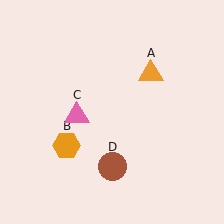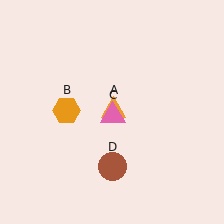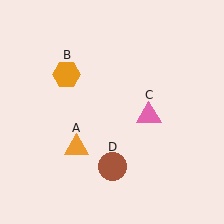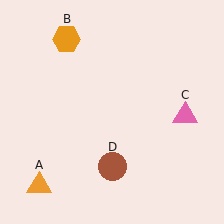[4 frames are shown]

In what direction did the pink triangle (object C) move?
The pink triangle (object C) moved right.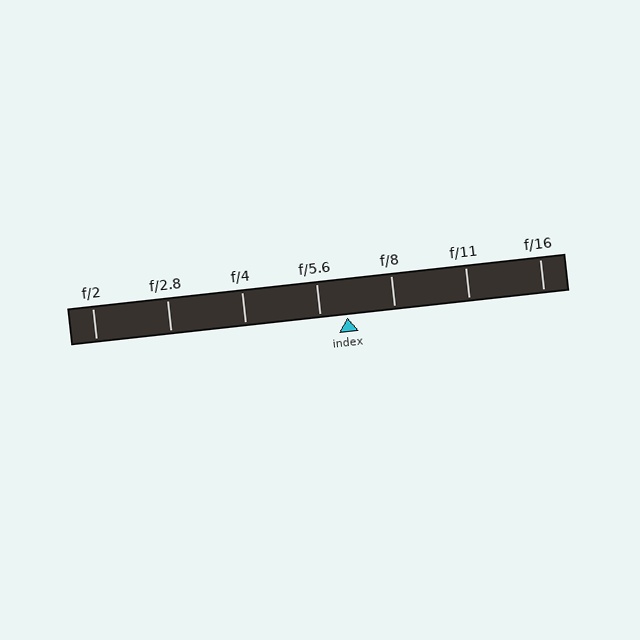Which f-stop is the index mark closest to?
The index mark is closest to f/5.6.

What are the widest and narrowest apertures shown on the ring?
The widest aperture shown is f/2 and the narrowest is f/16.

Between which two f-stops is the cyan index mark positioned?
The index mark is between f/5.6 and f/8.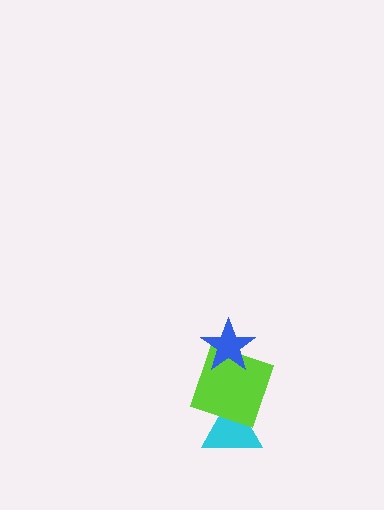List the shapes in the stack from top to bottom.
From top to bottom: the blue star, the lime square, the cyan triangle.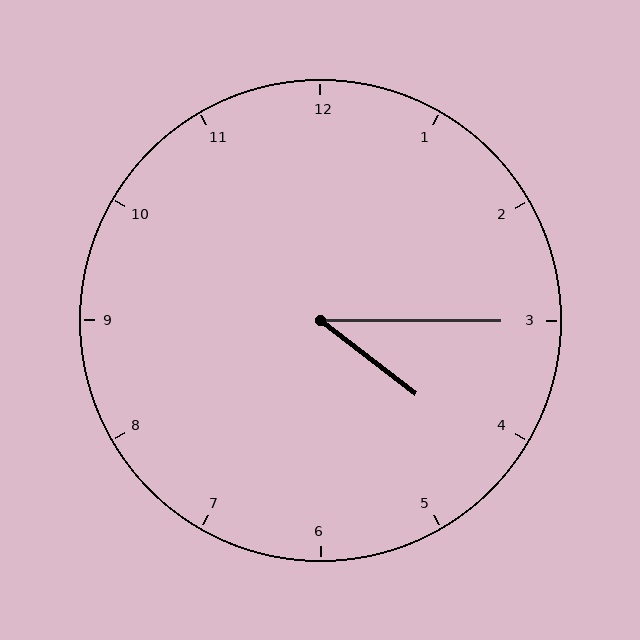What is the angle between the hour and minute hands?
Approximately 38 degrees.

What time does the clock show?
4:15.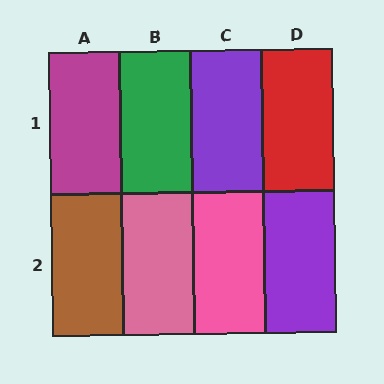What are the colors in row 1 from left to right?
Magenta, green, purple, red.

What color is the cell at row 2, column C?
Pink.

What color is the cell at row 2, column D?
Purple.